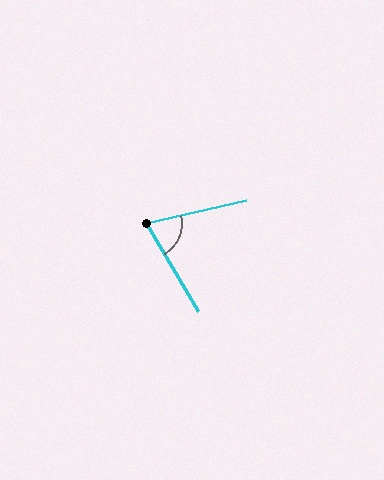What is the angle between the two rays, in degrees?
Approximately 72 degrees.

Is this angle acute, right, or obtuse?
It is acute.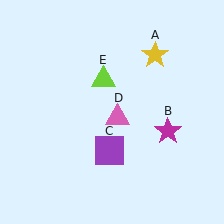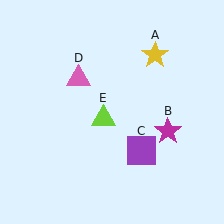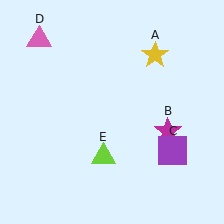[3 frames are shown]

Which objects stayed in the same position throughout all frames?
Yellow star (object A) and magenta star (object B) remained stationary.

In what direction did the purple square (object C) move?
The purple square (object C) moved right.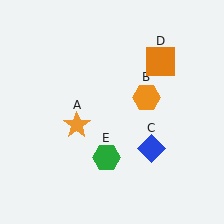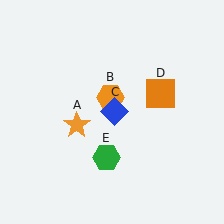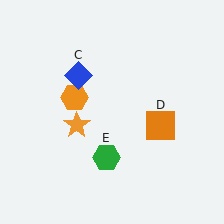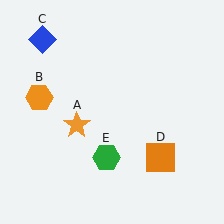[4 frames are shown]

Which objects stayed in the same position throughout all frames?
Orange star (object A) and green hexagon (object E) remained stationary.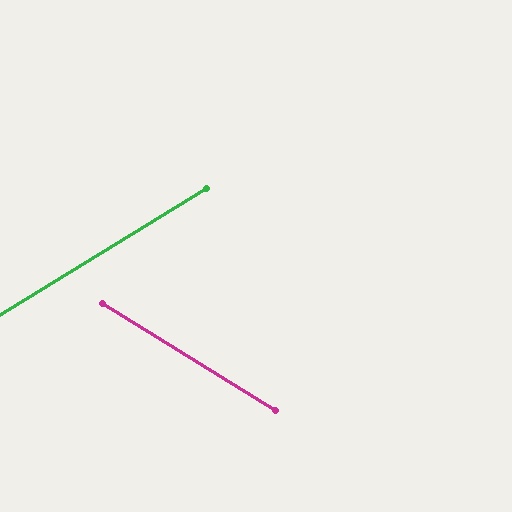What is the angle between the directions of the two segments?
Approximately 63 degrees.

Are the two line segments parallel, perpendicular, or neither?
Neither parallel nor perpendicular — they differ by about 63°.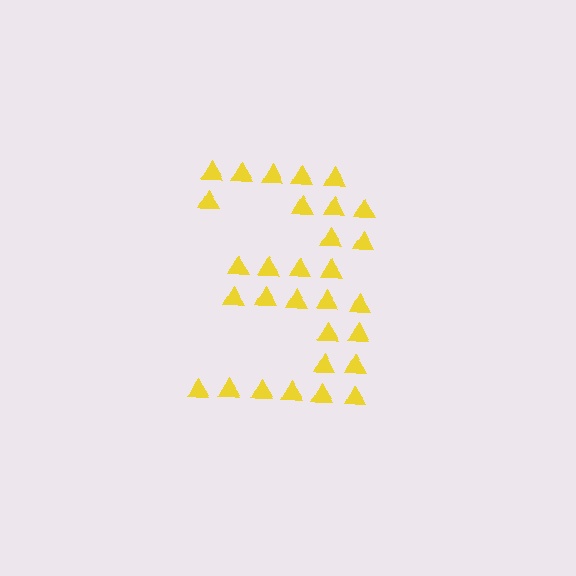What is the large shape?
The large shape is the digit 3.